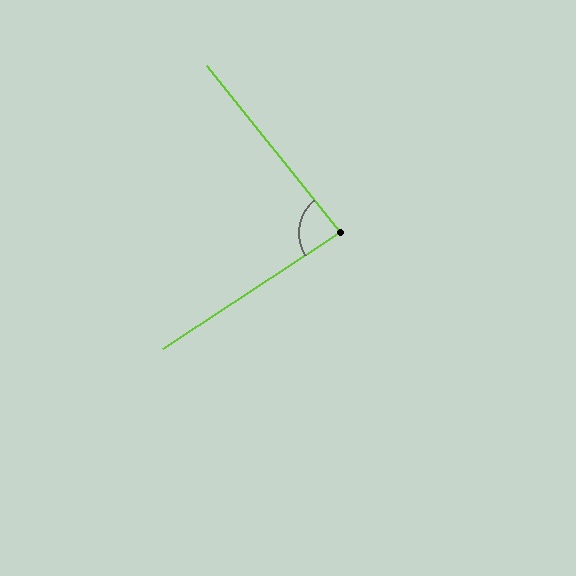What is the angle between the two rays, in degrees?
Approximately 84 degrees.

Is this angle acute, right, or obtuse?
It is acute.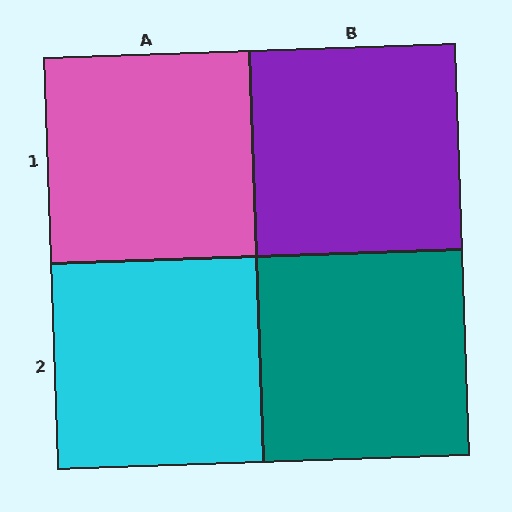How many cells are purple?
1 cell is purple.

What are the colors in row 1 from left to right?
Pink, purple.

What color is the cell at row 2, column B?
Teal.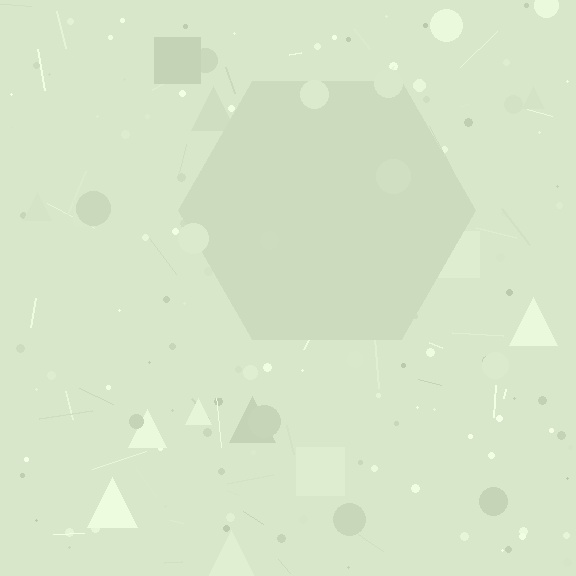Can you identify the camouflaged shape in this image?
The camouflaged shape is a hexagon.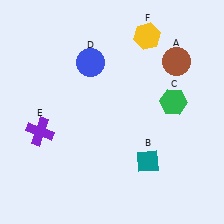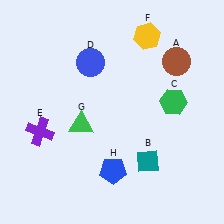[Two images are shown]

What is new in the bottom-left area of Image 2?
A green triangle (G) was added in the bottom-left area of Image 2.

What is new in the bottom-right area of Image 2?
A blue pentagon (H) was added in the bottom-right area of Image 2.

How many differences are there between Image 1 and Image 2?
There are 2 differences between the two images.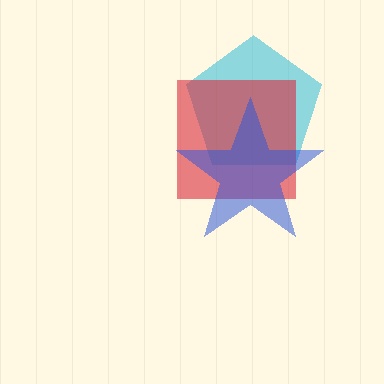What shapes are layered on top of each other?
The layered shapes are: a cyan pentagon, a red square, a blue star.